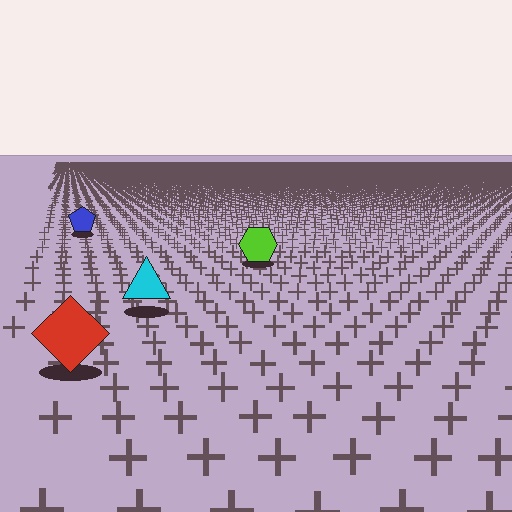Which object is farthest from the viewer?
The blue pentagon is farthest from the viewer. It appears smaller and the ground texture around it is denser.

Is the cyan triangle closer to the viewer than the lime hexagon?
Yes. The cyan triangle is closer — you can tell from the texture gradient: the ground texture is coarser near it.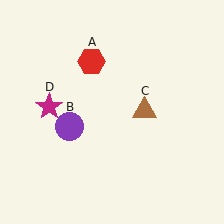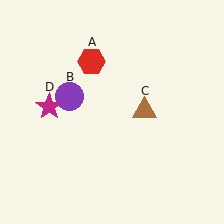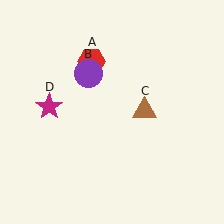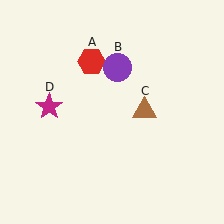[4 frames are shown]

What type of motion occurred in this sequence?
The purple circle (object B) rotated clockwise around the center of the scene.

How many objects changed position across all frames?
1 object changed position: purple circle (object B).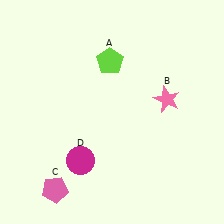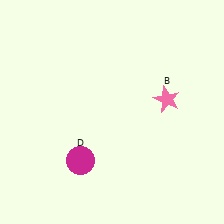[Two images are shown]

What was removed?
The lime pentagon (A), the pink pentagon (C) were removed in Image 2.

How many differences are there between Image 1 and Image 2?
There are 2 differences between the two images.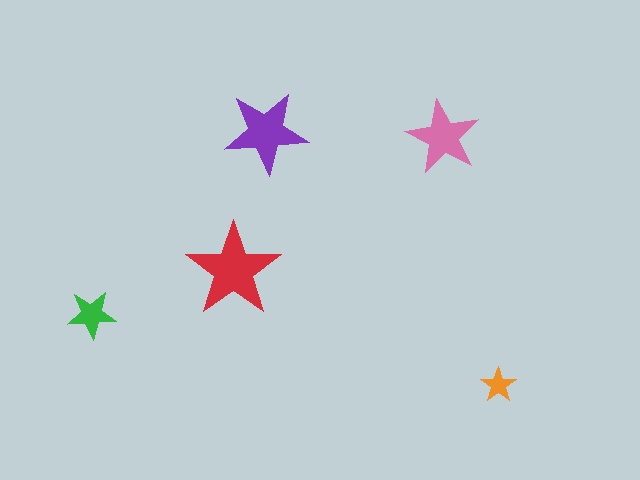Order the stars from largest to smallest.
the red one, the purple one, the pink one, the green one, the orange one.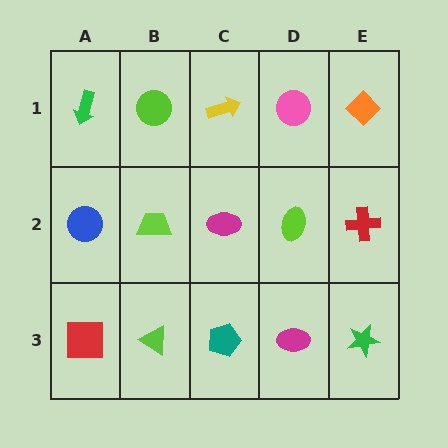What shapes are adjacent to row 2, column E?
An orange diamond (row 1, column E), a green star (row 3, column E), a lime ellipse (row 2, column D).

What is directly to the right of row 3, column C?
A magenta ellipse.